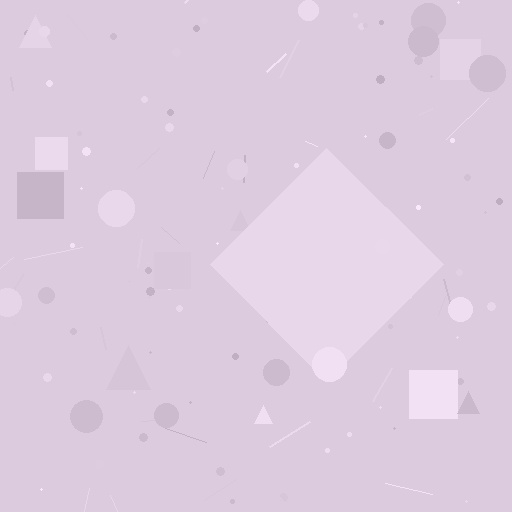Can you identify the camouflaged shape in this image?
The camouflaged shape is a diamond.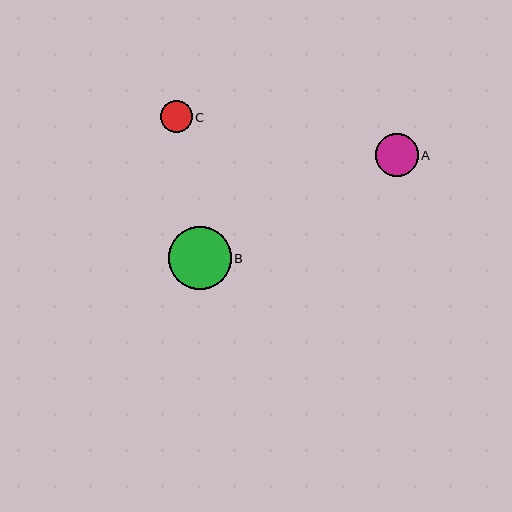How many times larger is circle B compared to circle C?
Circle B is approximately 2.0 times the size of circle C.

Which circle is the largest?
Circle B is the largest with a size of approximately 63 pixels.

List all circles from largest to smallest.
From largest to smallest: B, A, C.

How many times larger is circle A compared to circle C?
Circle A is approximately 1.4 times the size of circle C.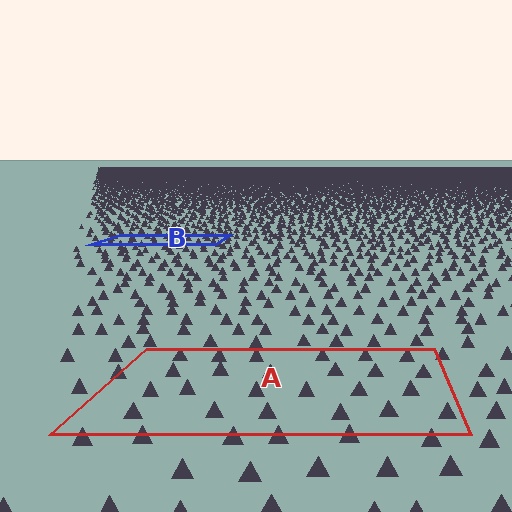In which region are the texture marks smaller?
The texture marks are smaller in region B, because it is farther away.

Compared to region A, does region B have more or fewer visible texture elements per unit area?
Region B has more texture elements per unit area — they are packed more densely because it is farther away.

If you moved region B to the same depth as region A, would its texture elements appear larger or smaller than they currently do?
They would appear larger. At a closer depth, the same texture elements are projected at a bigger on-screen size.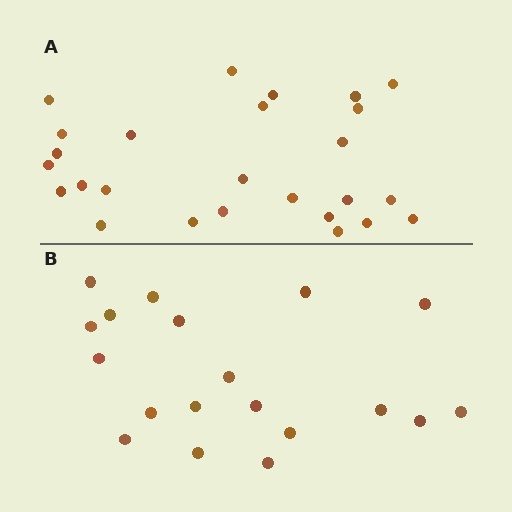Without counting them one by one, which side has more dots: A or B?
Region A (the top region) has more dots.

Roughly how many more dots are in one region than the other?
Region A has roughly 8 or so more dots than region B.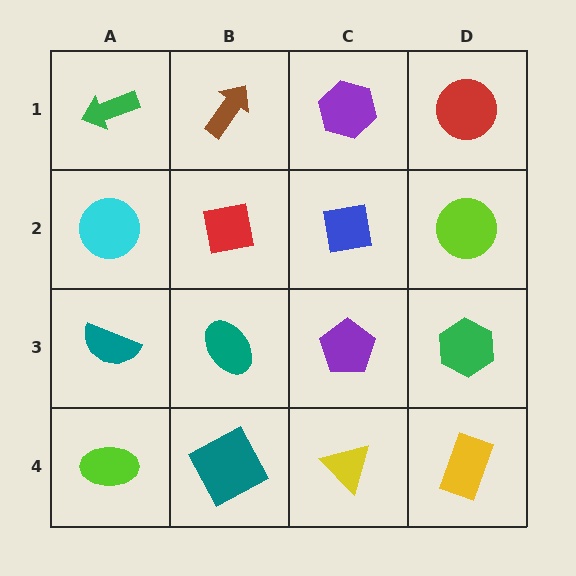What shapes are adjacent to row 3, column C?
A blue square (row 2, column C), a yellow triangle (row 4, column C), a teal ellipse (row 3, column B), a green hexagon (row 3, column D).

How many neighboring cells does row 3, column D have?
3.